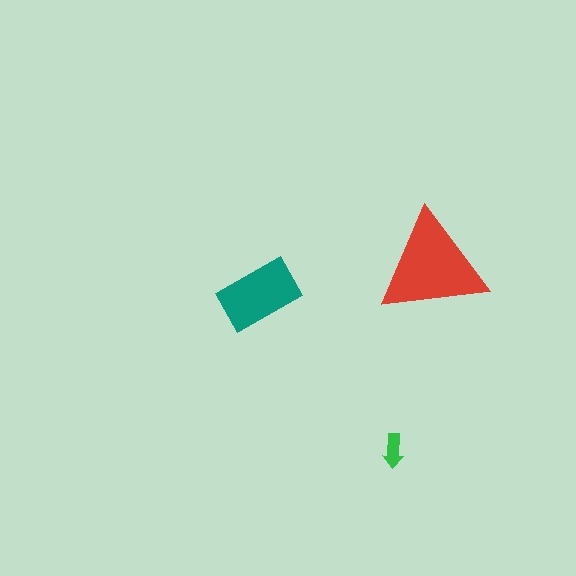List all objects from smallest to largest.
The green arrow, the teal rectangle, the red triangle.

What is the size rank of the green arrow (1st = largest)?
3rd.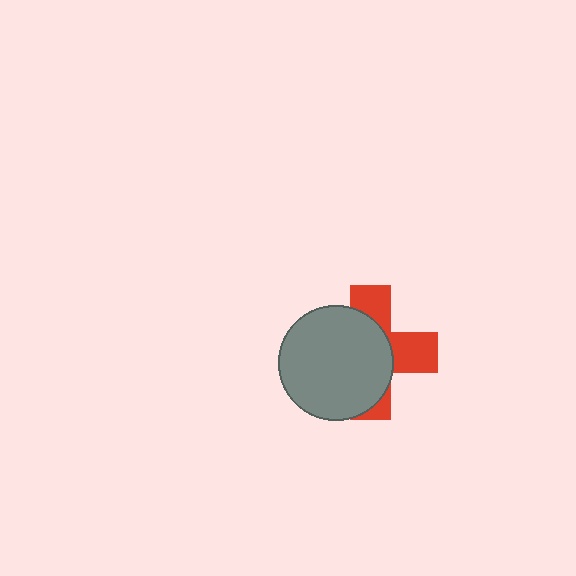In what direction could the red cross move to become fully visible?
The red cross could move right. That would shift it out from behind the gray circle entirely.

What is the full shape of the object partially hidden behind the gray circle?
The partially hidden object is a red cross.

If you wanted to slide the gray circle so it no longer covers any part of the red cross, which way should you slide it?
Slide it left — that is the most direct way to separate the two shapes.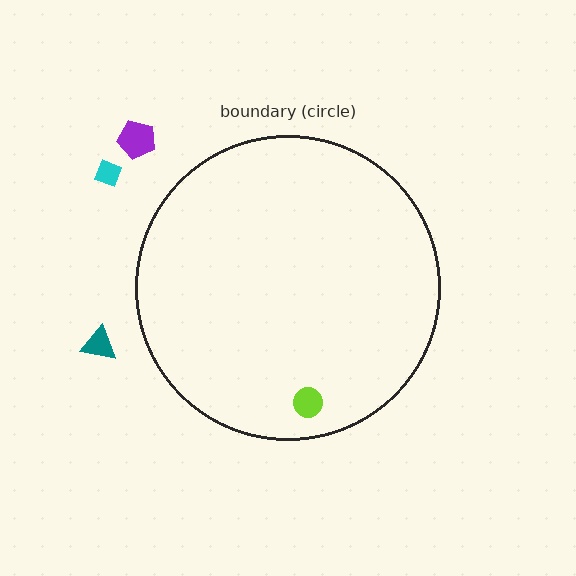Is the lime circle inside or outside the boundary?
Inside.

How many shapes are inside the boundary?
1 inside, 3 outside.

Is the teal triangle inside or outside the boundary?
Outside.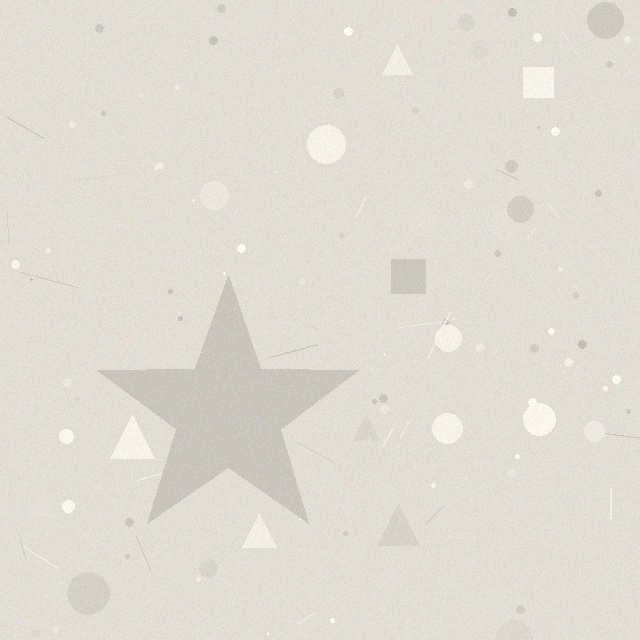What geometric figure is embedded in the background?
A star is embedded in the background.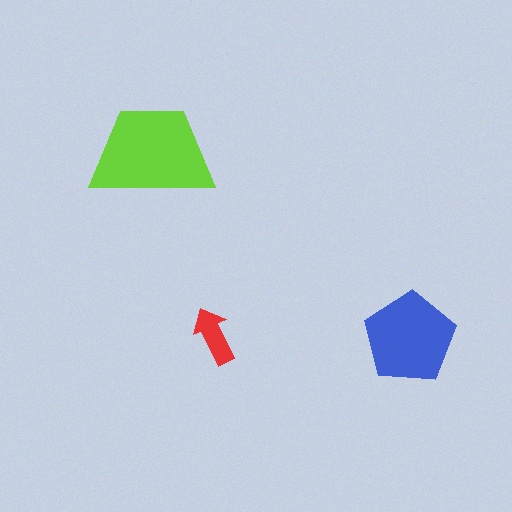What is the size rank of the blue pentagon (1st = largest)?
2nd.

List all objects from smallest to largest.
The red arrow, the blue pentagon, the lime trapezoid.